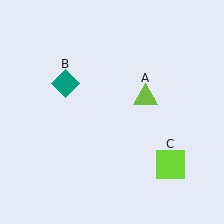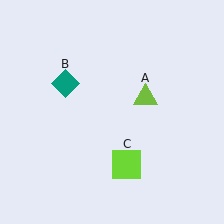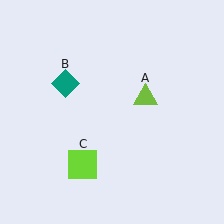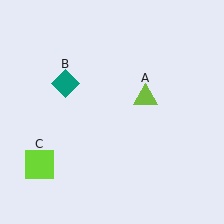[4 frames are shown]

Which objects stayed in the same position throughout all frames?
Lime triangle (object A) and teal diamond (object B) remained stationary.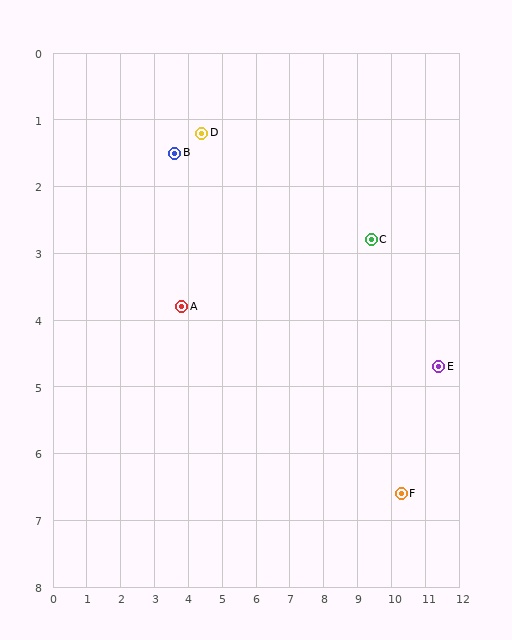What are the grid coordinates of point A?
Point A is at approximately (3.8, 3.8).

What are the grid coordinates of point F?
Point F is at approximately (10.3, 6.6).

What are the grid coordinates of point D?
Point D is at approximately (4.4, 1.2).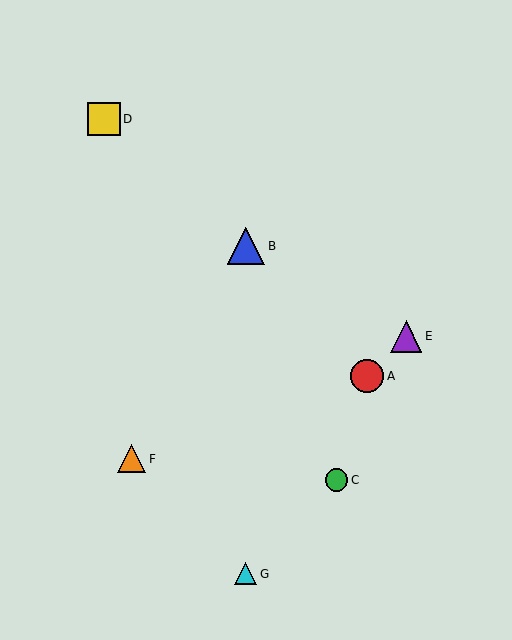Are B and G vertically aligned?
Yes, both are at x≈246.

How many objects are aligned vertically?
2 objects (B, G) are aligned vertically.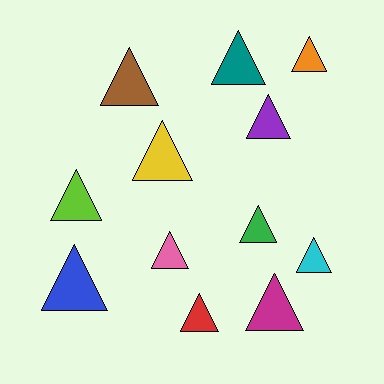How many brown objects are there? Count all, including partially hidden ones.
There is 1 brown object.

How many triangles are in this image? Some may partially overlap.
There are 12 triangles.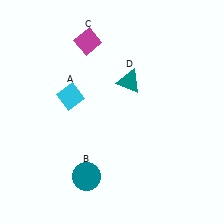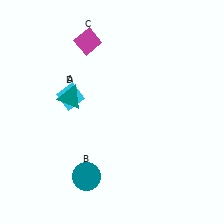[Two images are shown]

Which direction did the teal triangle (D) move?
The teal triangle (D) moved left.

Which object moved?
The teal triangle (D) moved left.